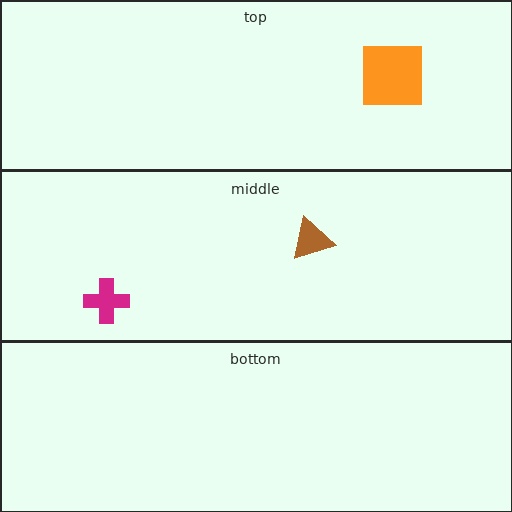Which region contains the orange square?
The top region.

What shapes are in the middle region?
The magenta cross, the brown triangle.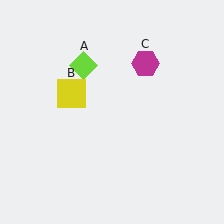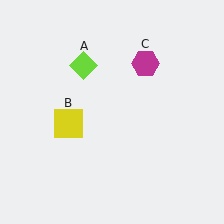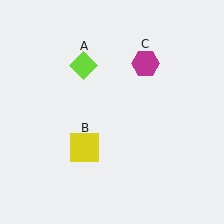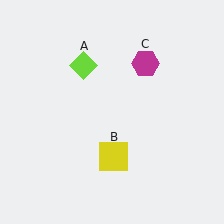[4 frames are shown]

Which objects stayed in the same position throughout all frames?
Lime diamond (object A) and magenta hexagon (object C) remained stationary.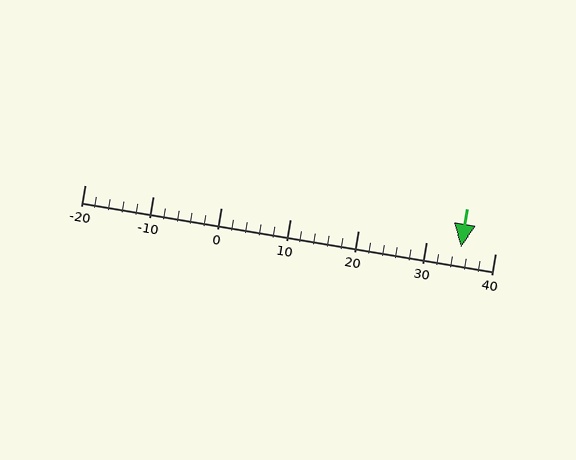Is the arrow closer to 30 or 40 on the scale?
The arrow is closer to 40.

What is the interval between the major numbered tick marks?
The major tick marks are spaced 10 units apart.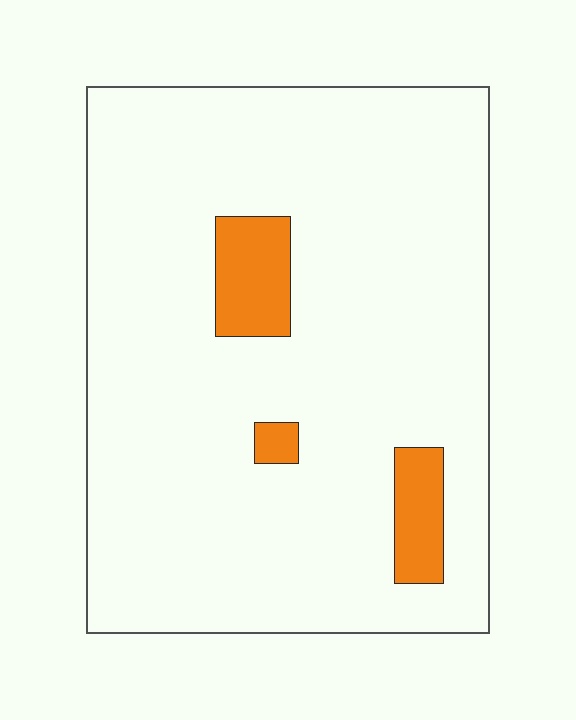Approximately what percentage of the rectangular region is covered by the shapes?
Approximately 10%.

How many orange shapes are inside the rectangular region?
3.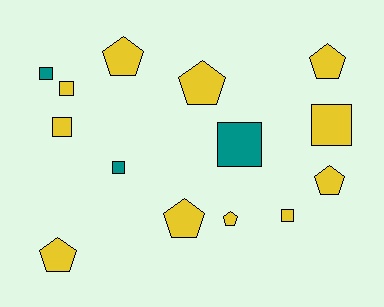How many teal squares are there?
There are 3 teal squares.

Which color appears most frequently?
Yellow, with 11 objects.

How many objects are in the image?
There are 14 objects.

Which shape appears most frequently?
Square, with 7 objects.